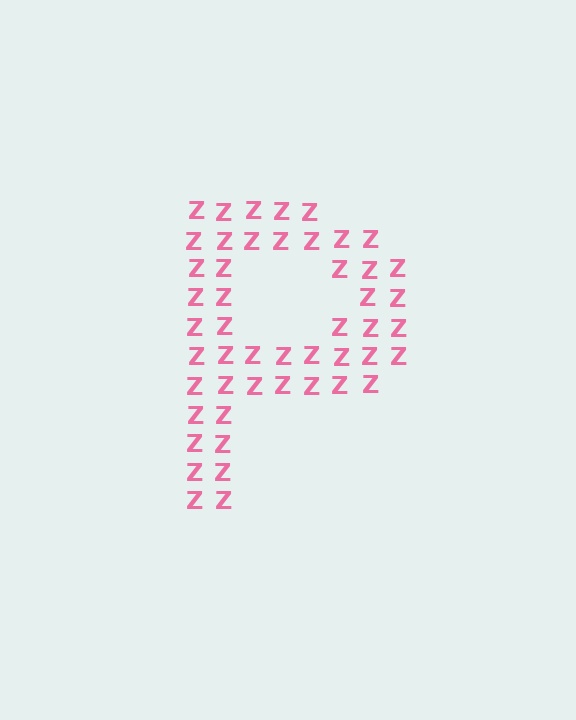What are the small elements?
The small elements are letter Z's.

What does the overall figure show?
The overall figure shows the letter P.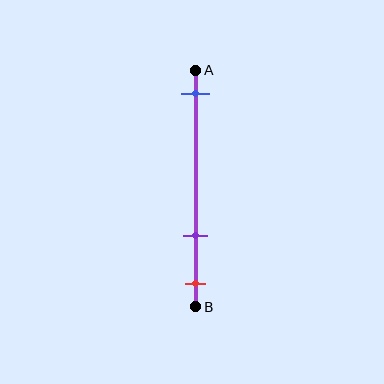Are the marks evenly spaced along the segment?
No, the marks are not evenly spaced.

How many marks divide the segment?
There are 3 marks dividing the segment.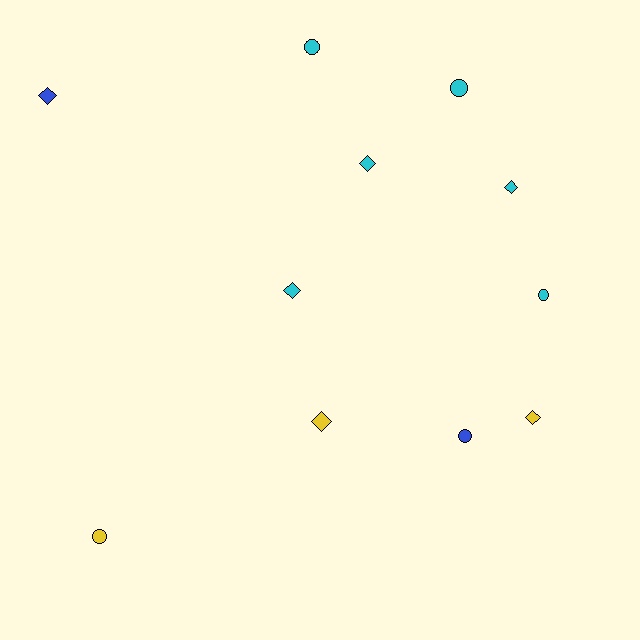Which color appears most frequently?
Cyan, with 6 objects.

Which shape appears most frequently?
Diamond, with 6 objects.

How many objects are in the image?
There are 11 objects.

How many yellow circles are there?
There is 1 yellow circle.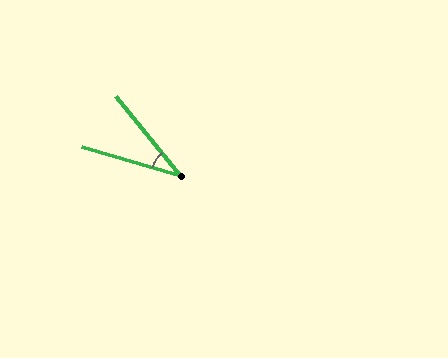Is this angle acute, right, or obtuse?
It is acute.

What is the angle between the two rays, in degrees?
Approximately 34 degrees.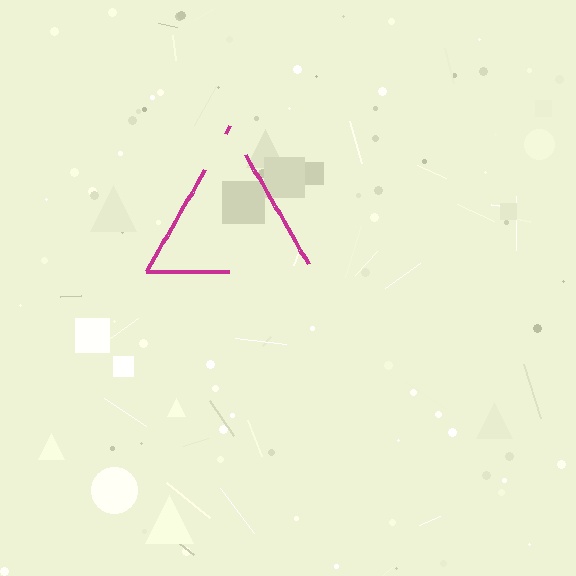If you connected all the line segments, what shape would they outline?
They would outline a triangle.